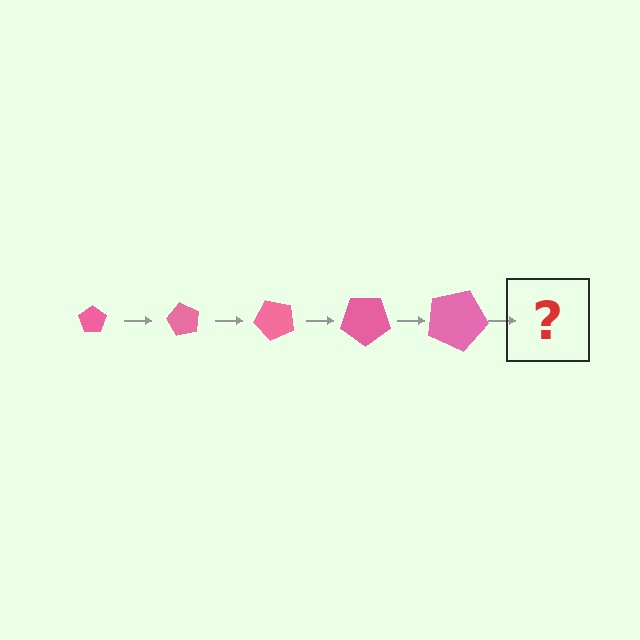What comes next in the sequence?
The next element should be a pentagon, larger than the previous one and rotated 300 degrees from the start.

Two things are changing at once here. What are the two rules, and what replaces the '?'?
The two rules are that the pentagon grows larger each step and it rotates 60 degrees each step. The '?' should be a pentagon, larger than the previous one and rotated 300 degrees from the start.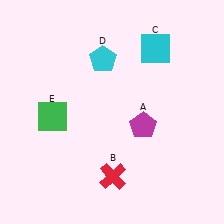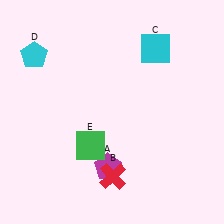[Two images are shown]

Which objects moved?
The objects that moved are: the magenta pentagon (A), the cyan pentagon (D), the green square (E).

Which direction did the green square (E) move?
The green square (E) moved right.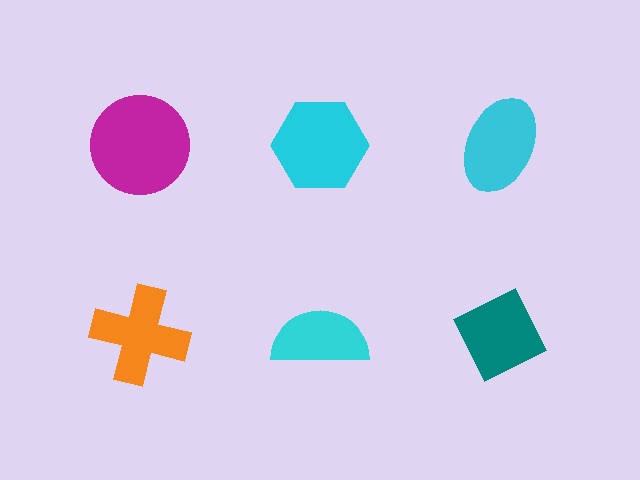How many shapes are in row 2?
3 shapes.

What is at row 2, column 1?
An orange cross.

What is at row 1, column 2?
A cyan hexagon.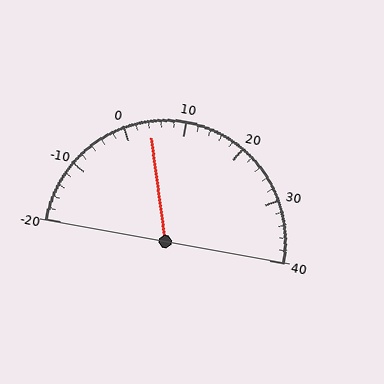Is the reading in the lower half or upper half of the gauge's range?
The reading is in the lower half of the range (-20 to 40).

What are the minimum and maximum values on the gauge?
The gauge ranges from -20 to 40.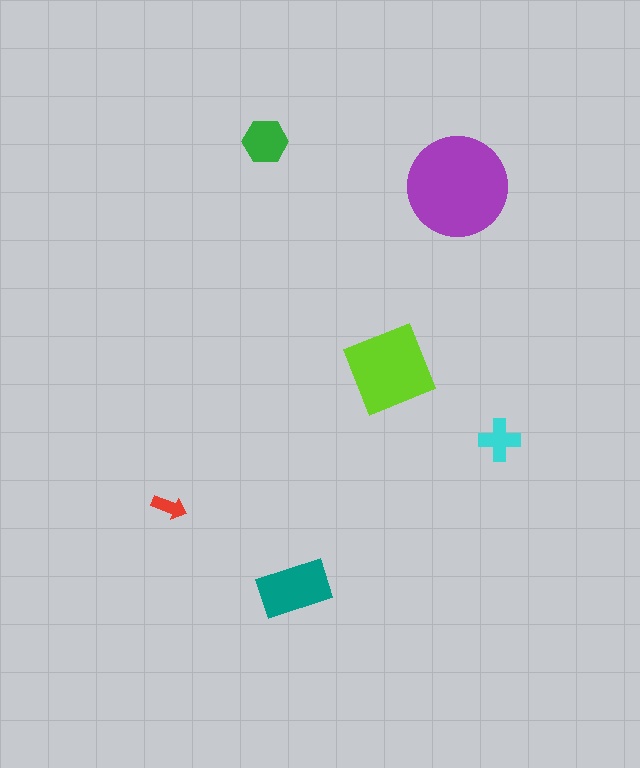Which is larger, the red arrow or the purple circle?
The purple circle.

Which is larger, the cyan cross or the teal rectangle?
The teal rectangle.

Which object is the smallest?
The red arrow.